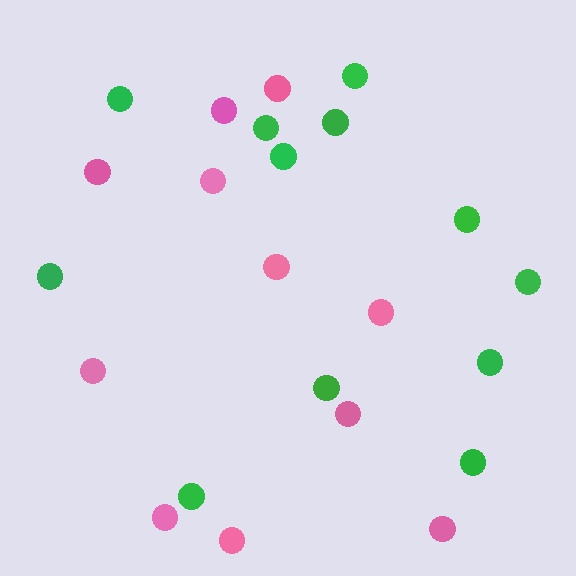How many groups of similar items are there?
There are 2 groups: one group of green circles (12) and one group of pink circles (11).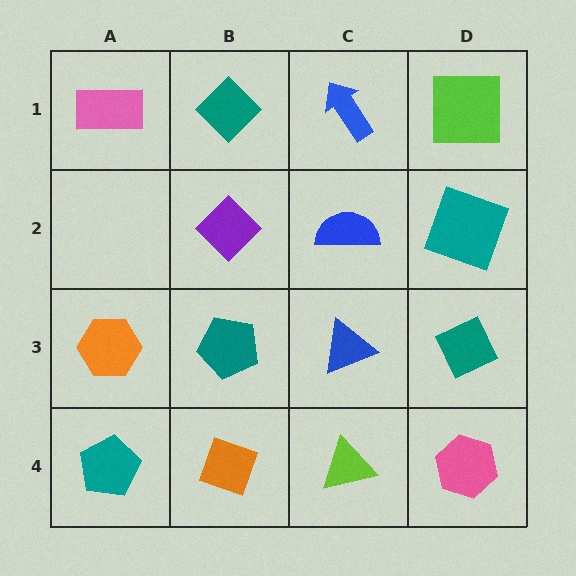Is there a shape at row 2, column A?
No, that cell is empty.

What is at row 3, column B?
A teal pentagon.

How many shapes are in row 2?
3 shapes.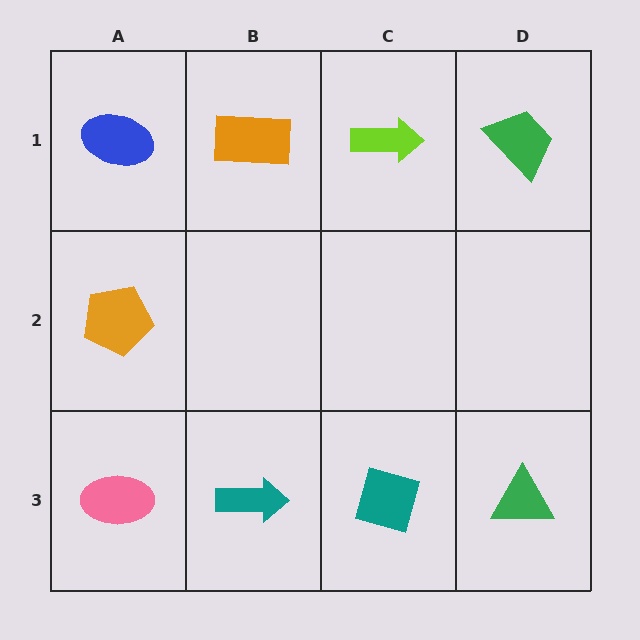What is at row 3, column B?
A teal arrow.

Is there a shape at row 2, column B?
No, that cell is empty.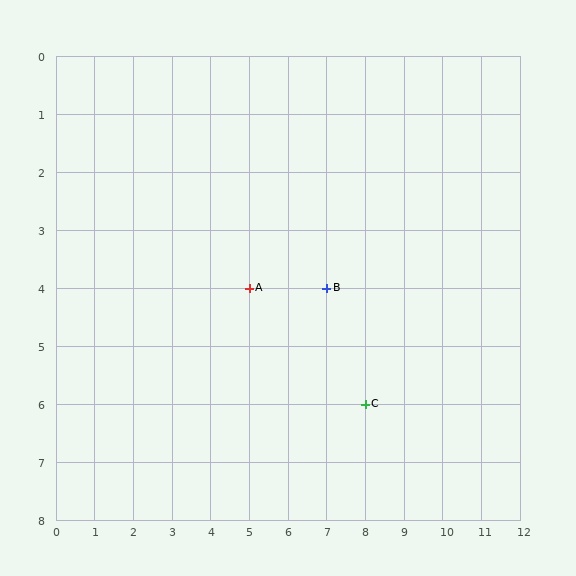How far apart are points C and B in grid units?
Points C and B are 1 column and 2 rows apart (about 2.2 grid units diagonally).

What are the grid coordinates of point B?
Point B is at grid coordinates (7, 4).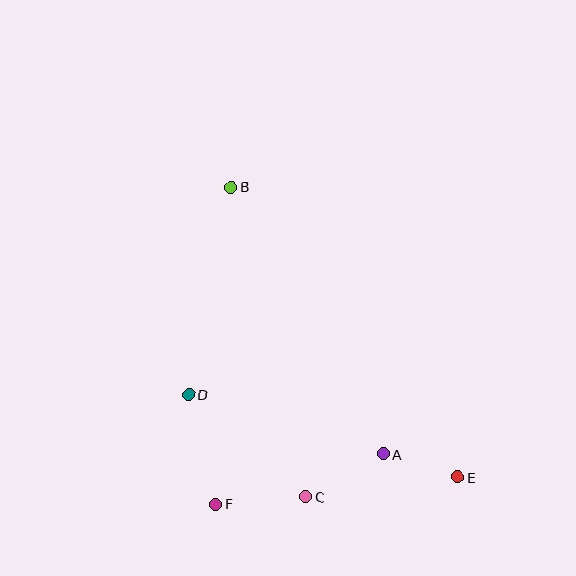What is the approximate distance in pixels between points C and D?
The distance between C and D is approximately 156 pixels.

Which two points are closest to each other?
Points A and E are closest to each other.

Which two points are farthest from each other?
Points B and E are farthest from each other.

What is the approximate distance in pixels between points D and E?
The distance between D and E is approximately 282 pixels.